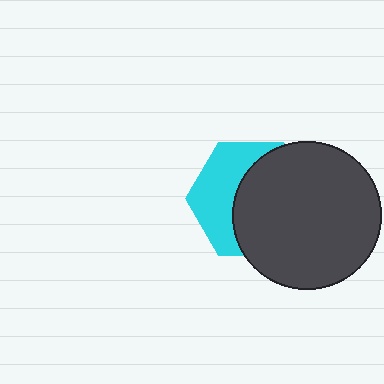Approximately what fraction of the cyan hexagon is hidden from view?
Roughly 58% of the cyan hexagon is hidden behind the dark gray circle.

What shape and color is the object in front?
The object in front is a dark gray circle.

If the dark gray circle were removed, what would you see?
You would see the complete cyan hexagon.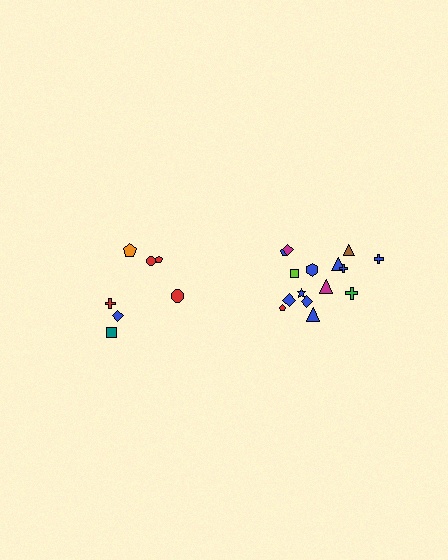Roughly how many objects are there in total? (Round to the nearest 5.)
Roughly 20 objects in total.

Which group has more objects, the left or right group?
The right group.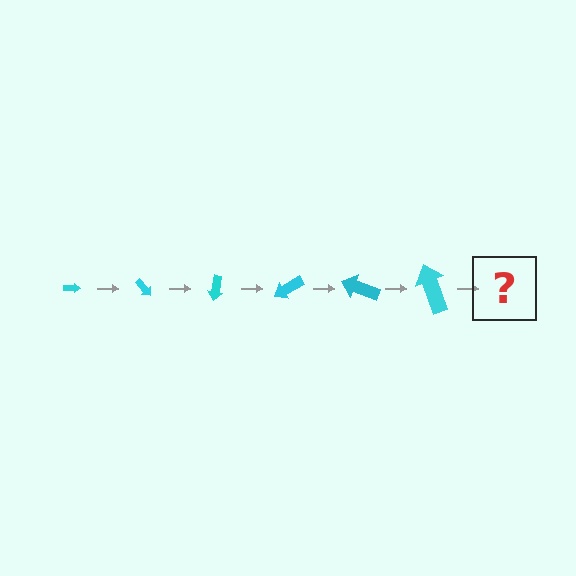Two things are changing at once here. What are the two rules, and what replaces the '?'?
The two rules are that the arrow grows larger each step and it rotates 50 degrees each step. The '?' should be an arrow, larger than the previous one and rotated 300 degrees from the start.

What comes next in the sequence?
The next element should be an arrow, larger than the previous one and rotated 300 degrees from the start.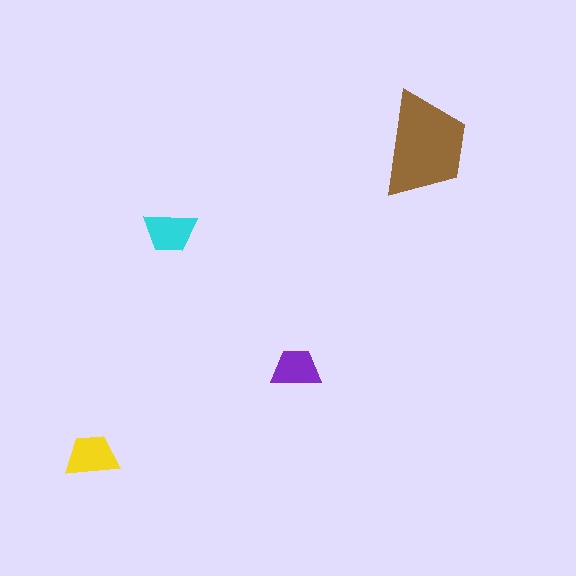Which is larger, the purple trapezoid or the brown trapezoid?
The brown one.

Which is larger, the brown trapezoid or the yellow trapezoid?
The brown one.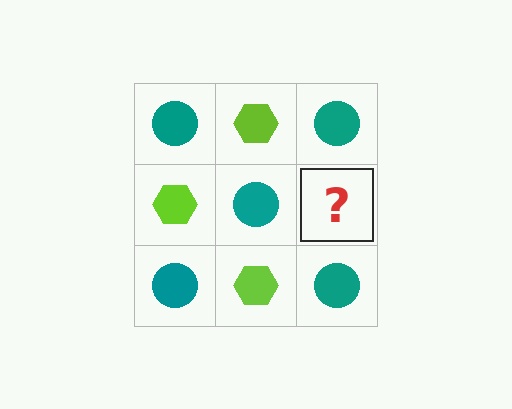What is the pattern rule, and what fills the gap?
The rule is that it alternates teal circle and lime hexagon in a checkerboard pattern. The gap should be filled with a lime hexagon.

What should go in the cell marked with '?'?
The missing cell should contain a lime hexagon.